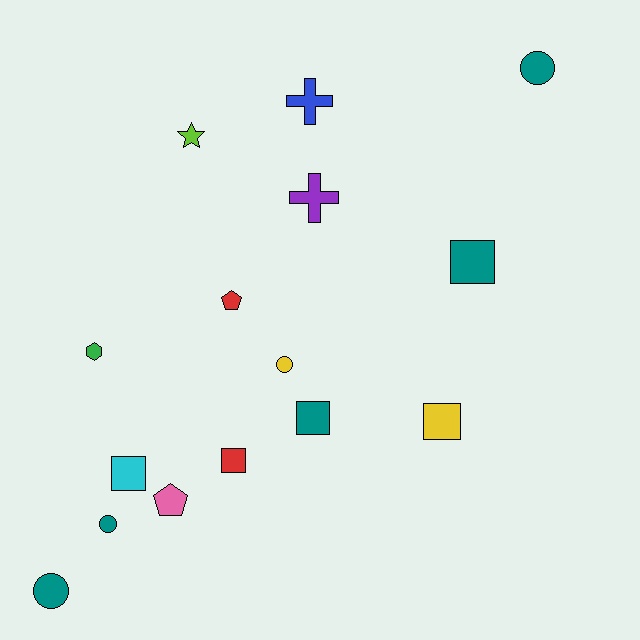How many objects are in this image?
There are 15 objects.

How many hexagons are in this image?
There is 1 hexagon.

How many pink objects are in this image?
There is 1 pink object.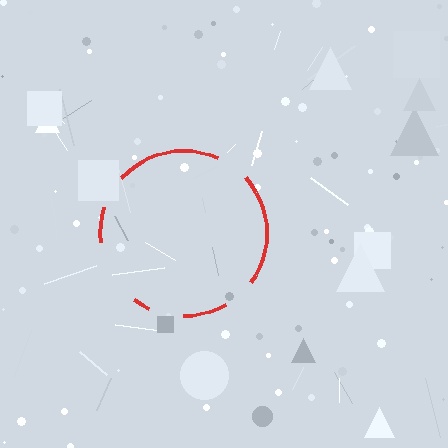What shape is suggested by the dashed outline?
The dashed outline suggests a circle.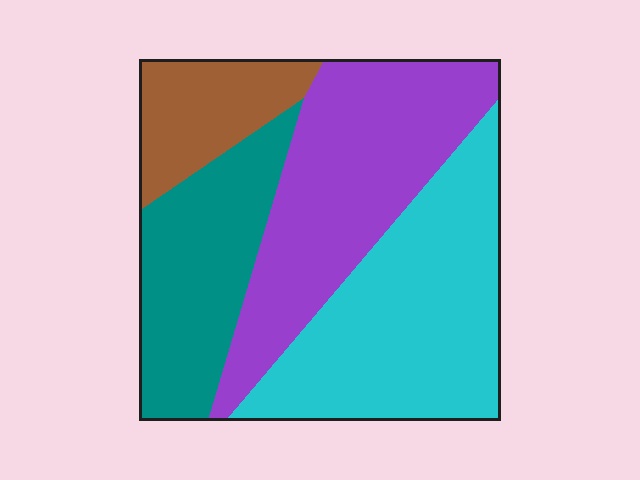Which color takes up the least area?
Brown, at roughly 10%.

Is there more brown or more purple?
Purple.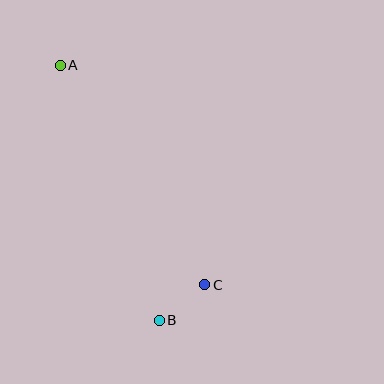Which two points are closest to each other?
Points B and C are closest to each other.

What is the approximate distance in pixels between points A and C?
The distance between A and C is approximately 263 pixels.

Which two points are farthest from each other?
Points A and B are farthest from each other.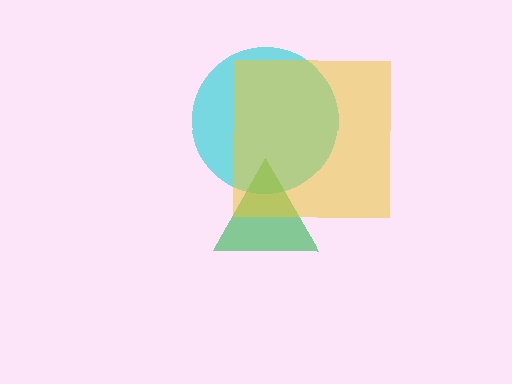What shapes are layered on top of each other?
The layered shapes are: a cyan circle, a green triangle, a yellow square.